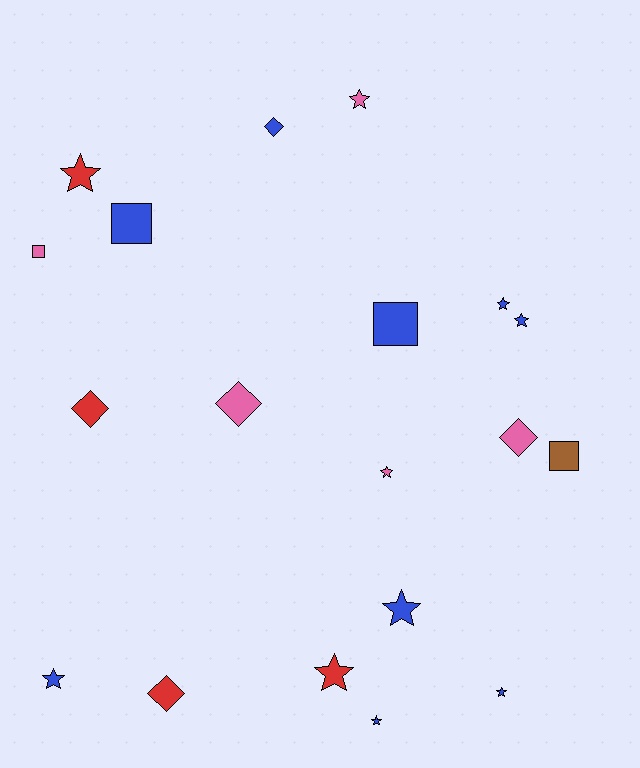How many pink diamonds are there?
There are 2 pink diamonds.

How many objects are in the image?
There are 19 objects.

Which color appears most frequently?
Blue, with 9 objects.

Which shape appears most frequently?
Star, with 10 objects.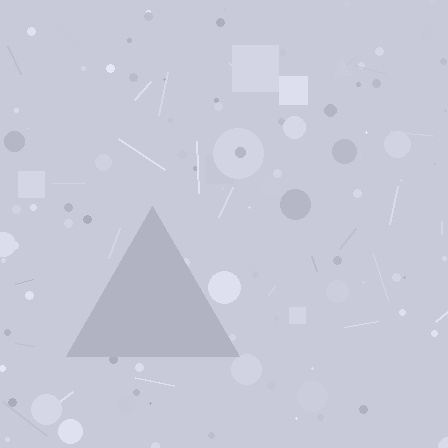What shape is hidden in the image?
A triangle is hidden in the image.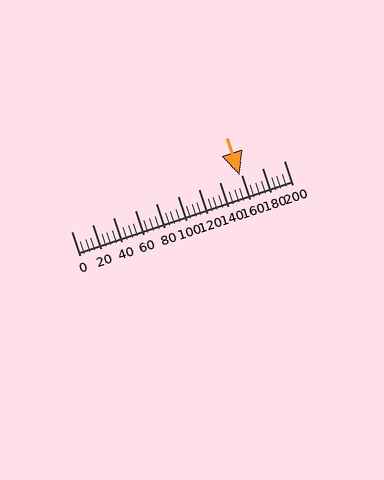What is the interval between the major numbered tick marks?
The major tick marks are spaced 20 units apart.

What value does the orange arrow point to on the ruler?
The orange arrow points to approximately 159.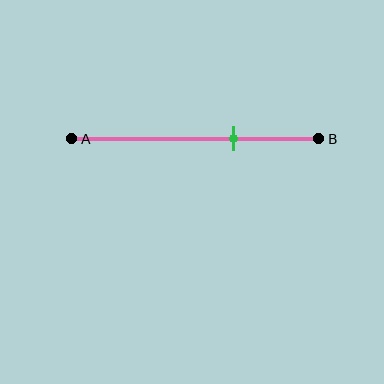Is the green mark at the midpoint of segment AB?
No, the mark is at about 65% from A, not at the 50% midpoint.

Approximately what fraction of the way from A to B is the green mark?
The green mark is approximately 65% of the way from A to B.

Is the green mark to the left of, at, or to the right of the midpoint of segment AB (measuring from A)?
The green mark is to the right of the midpoint of segment AB.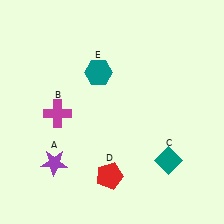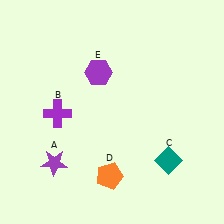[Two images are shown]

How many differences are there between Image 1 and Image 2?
There are 3 differences between the two images.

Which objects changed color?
B changed from magenta to purple. D changed from red to orange. E changed from teal to purple.